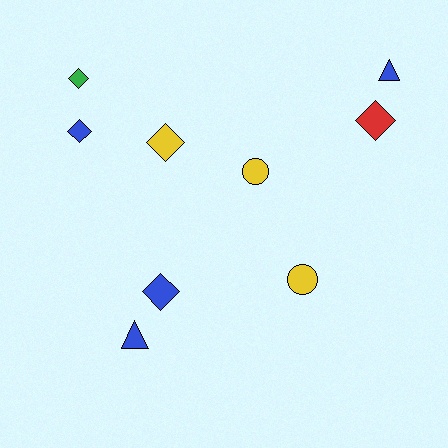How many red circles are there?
There are no red circles.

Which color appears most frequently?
Blue, with 4 objects.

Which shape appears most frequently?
Diamond, with 5 objects.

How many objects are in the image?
There are 9 objects.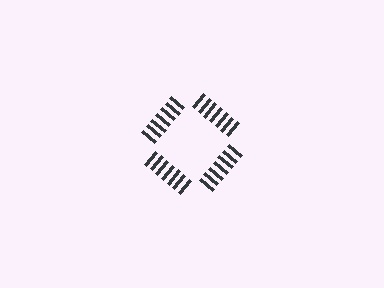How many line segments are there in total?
28 — 7 along each of the 4 edges.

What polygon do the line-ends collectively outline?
An illusory square — the line segments terminate on its edges but no continuous stroke is drawn.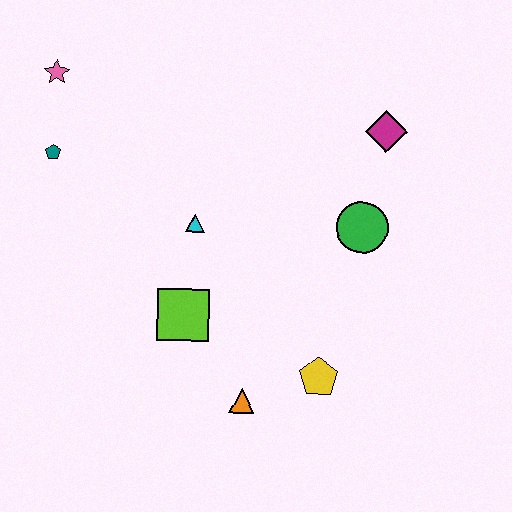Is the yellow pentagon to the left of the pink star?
No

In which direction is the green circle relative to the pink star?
The green circle is to the right of the pink star.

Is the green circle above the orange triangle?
Yes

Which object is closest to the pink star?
The teal pentagon is closest to the pink star.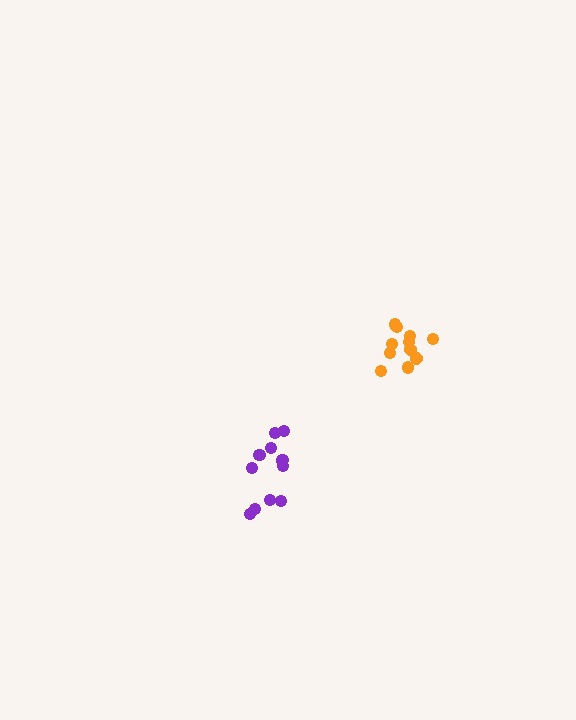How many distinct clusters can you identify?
There are 2 distinct clusters.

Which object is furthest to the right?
The orange cluster is rightmost.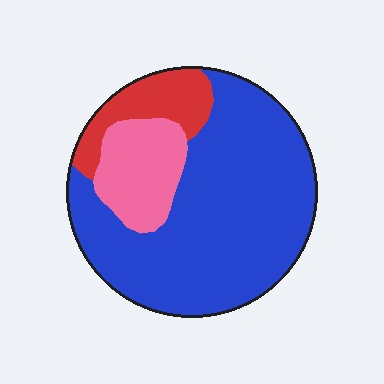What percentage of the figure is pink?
Pink covers around 15% of the figure.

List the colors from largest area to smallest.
From largest to smallest: blue, pink, red.